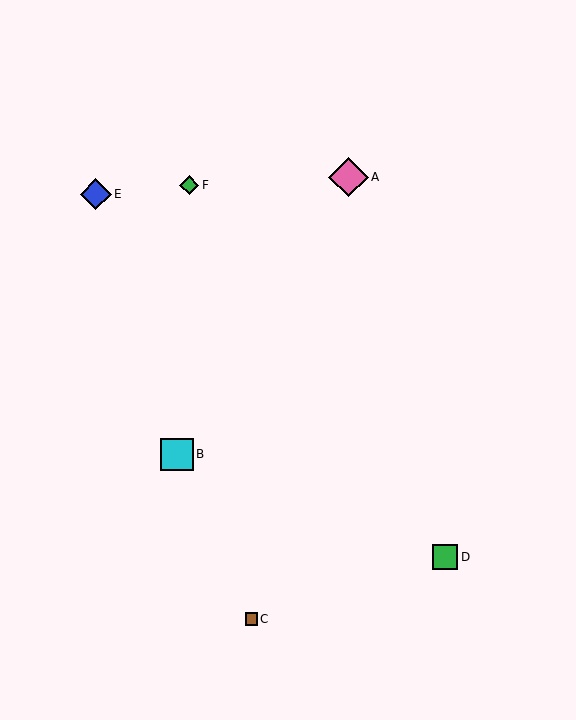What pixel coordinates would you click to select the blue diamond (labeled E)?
Click at (96, 194) to select the blue diamond E.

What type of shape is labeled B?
Shape B is a cyan square.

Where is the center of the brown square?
The center of the brown square is at (251, 619).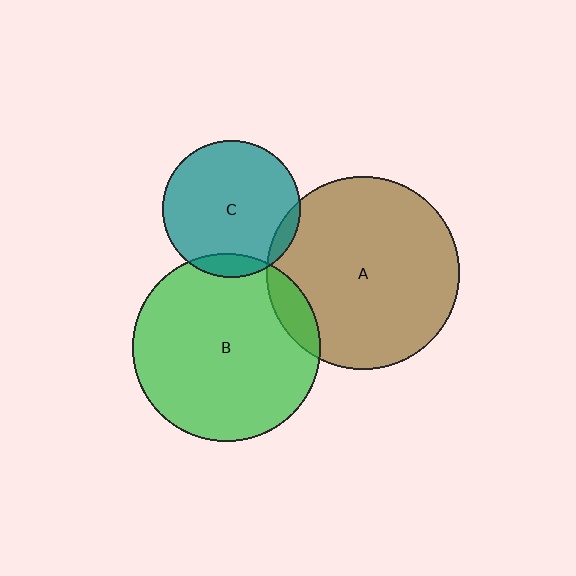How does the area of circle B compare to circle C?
Approximately 1.9 times.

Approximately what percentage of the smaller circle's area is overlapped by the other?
Approximately 10%.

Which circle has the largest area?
Circle A (brown).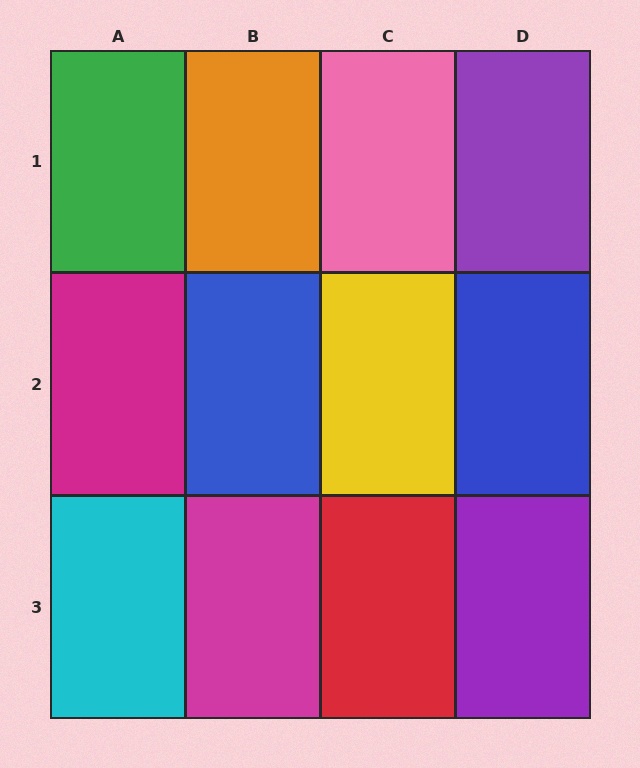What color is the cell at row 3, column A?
Cyan.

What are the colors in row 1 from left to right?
Green, orange, pink, purple.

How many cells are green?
1 cell is green.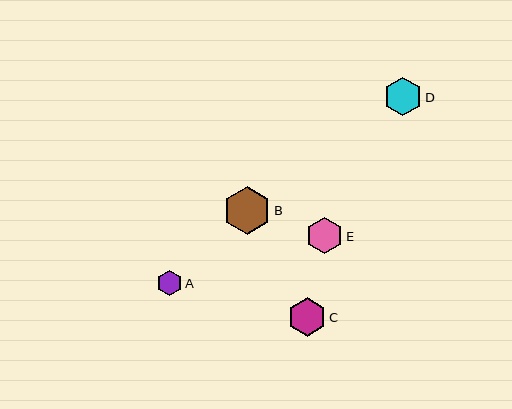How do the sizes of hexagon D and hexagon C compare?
Hexagon D and hexagon C are approximately the same size.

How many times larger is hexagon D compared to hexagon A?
Hexagon D is approximately 1.5 times the size of hexagon A.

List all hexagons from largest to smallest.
From largest to smallest: B, D, C, E, A.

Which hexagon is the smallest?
Hexagon A is the smallest with a size of approximately 26 pixels.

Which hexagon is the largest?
Hexagon B is the largest with a size of approximately 47 pixels.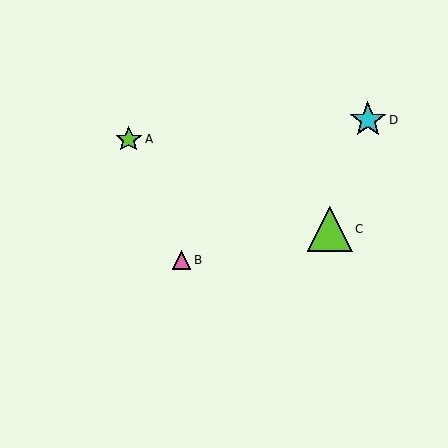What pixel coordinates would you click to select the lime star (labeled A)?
Click at (129, 139) to select the lime star A.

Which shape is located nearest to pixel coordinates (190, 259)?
The pink triangle (labeled B) at (181, 260) is nearest to that location.